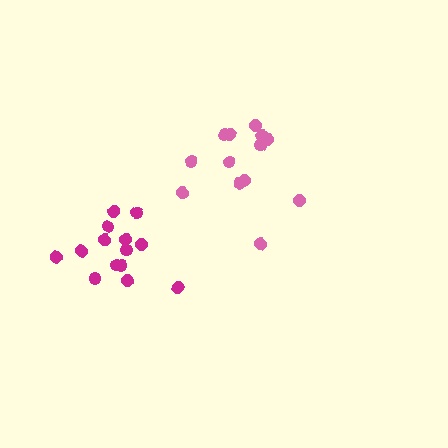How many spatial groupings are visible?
There are 2 spatial groupings.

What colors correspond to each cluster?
The clusters are colored: magenta, pink.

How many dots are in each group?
Group 1: 14 dots, Group 2: 13 dots (27 total).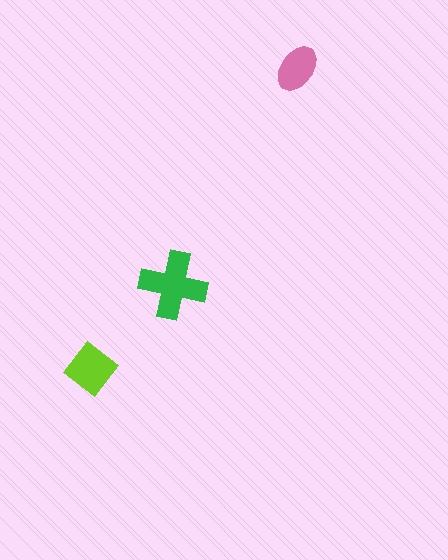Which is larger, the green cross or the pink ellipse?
The green cross.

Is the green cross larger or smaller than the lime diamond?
Larger.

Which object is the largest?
The green cross.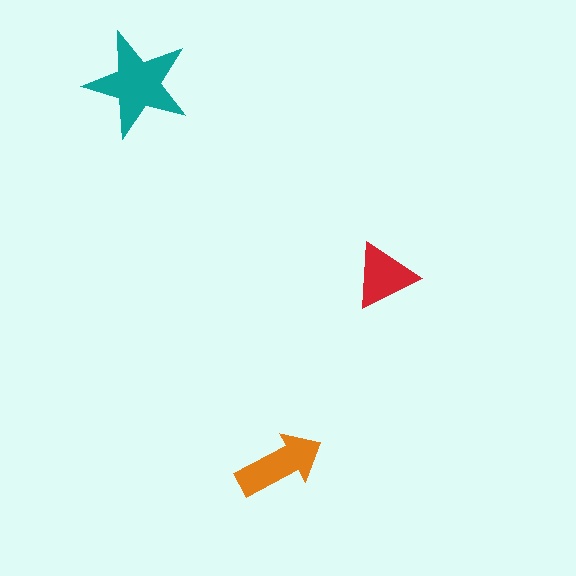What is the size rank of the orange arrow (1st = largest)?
2nd.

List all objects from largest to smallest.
The teal star, the orange arrow, the red triangle.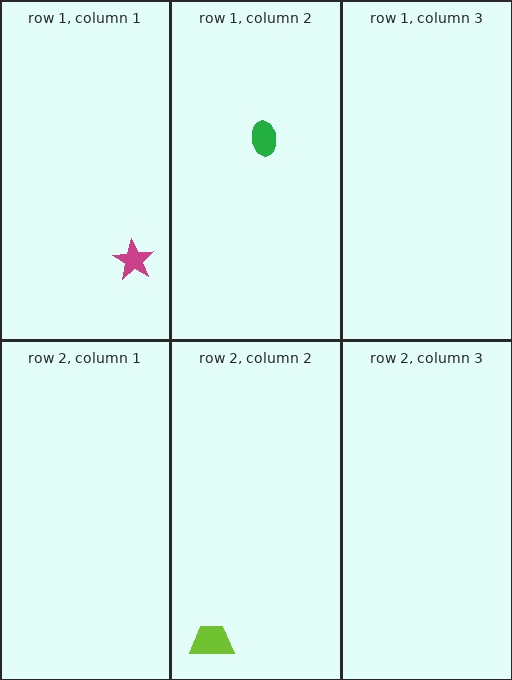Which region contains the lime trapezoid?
The row 2, column 2 region.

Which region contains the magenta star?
The row 1, column 1 region.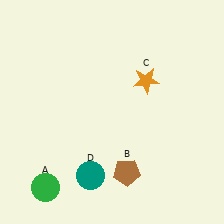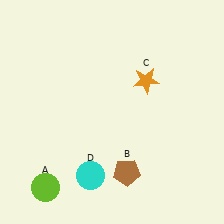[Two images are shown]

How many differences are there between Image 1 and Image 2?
There are 2 differences between the two images.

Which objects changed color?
A changed from green to lime. D changed from teal to cyan.